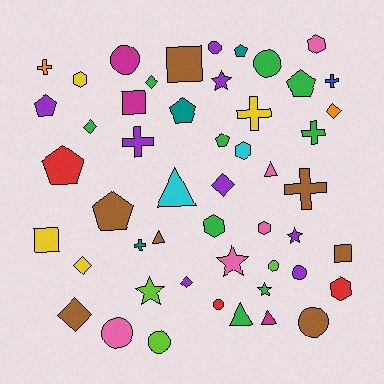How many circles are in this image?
There are 9 circles.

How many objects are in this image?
There are 50 objects.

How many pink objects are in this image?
There are 5 pink objects.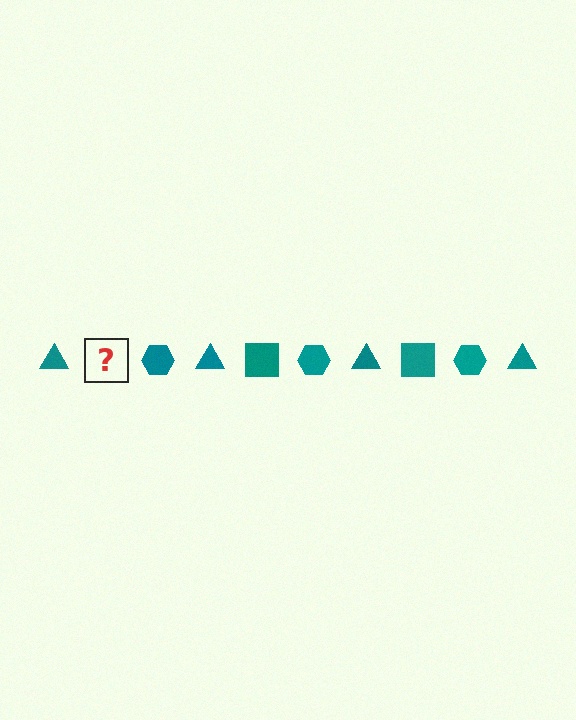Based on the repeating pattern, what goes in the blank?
The blank should be a teal square.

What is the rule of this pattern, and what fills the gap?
The rule is that the pattern cycles through triangle, square, hexagon shapes in teal. The gap should be filled with a teal square.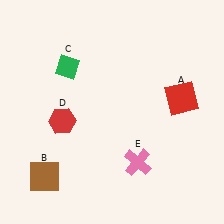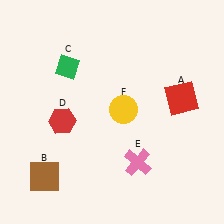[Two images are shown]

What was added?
A yellow circle (F) was added in Image 2.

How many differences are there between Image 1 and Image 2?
There is 1 difference between the two images.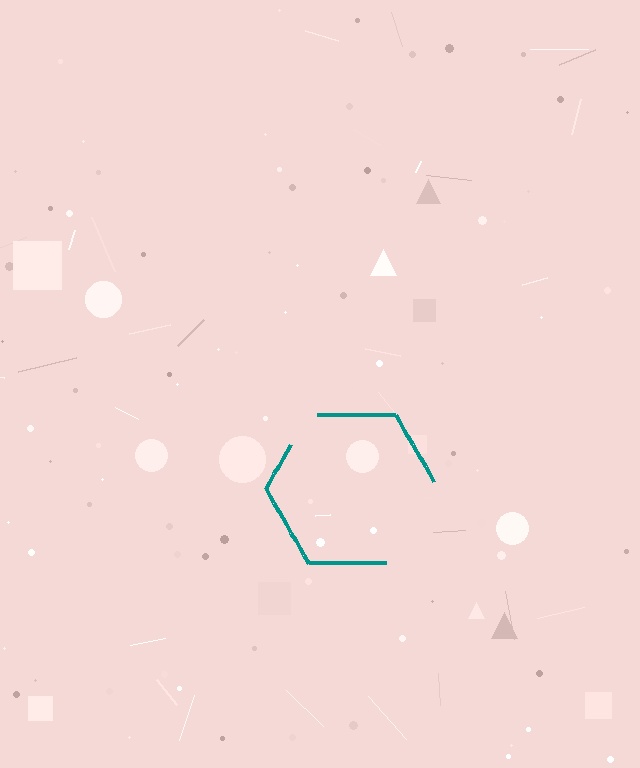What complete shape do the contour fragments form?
The contour fragments form a hexagon.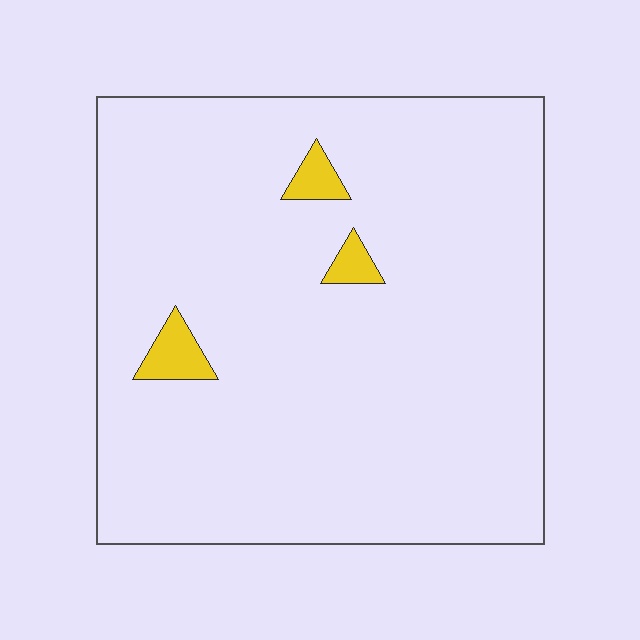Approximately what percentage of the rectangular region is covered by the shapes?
Approximately 5%.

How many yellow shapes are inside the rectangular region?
3.